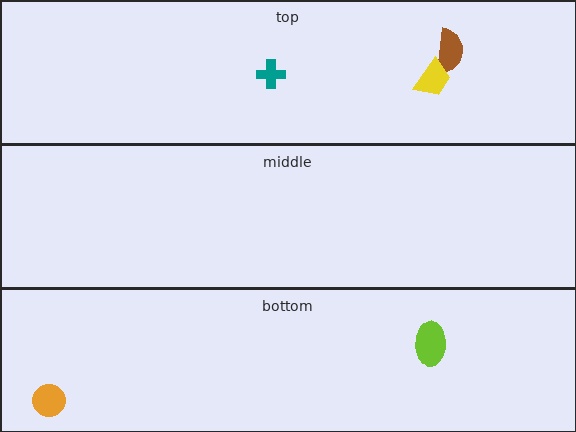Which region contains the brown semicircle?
The top region.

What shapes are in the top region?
The brown semicircle, the teal cross, the yellow trapezoid.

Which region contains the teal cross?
The top region.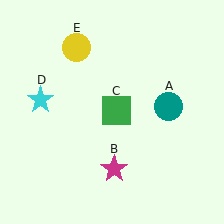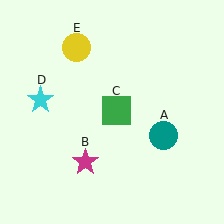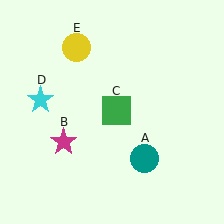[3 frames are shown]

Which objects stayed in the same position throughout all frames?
Green square (object C) and cyan star (object D) and yellow circle (object E) remained stationary.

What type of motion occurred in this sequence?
The teal circle (object A), magenta star (object B) rotated clockwise around the center of the scene.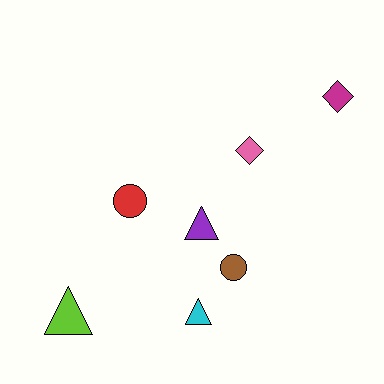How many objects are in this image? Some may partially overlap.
There are 7 objects.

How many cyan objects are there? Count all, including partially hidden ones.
There is 1 cyan object.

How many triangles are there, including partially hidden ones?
There are 3 triangles.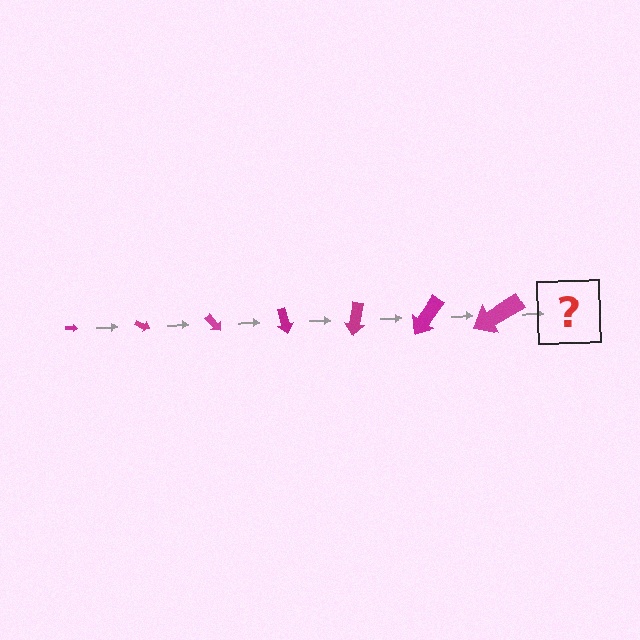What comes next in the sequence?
The next element should be an arrow, larger than the previous one and rotated 175 degrees from the start.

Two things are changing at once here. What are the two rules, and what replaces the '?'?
The two rules are that the arrow grows larger each step and it rotates 25 degrees each step. The '?' should be an arrow, larger than the previous one and rotated 175 degrees from the start.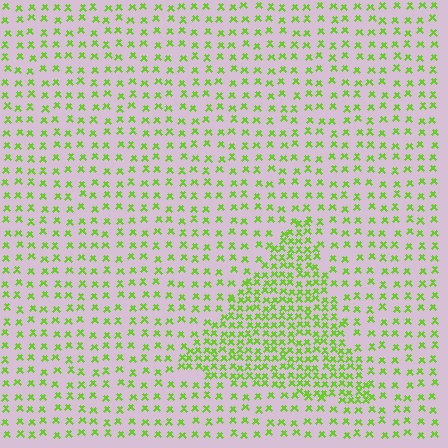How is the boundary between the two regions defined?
The boundary is defined by a change in element density (approximately 2.2x ratio). All elements are the same color, size, and shape.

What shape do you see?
I see a triangle.